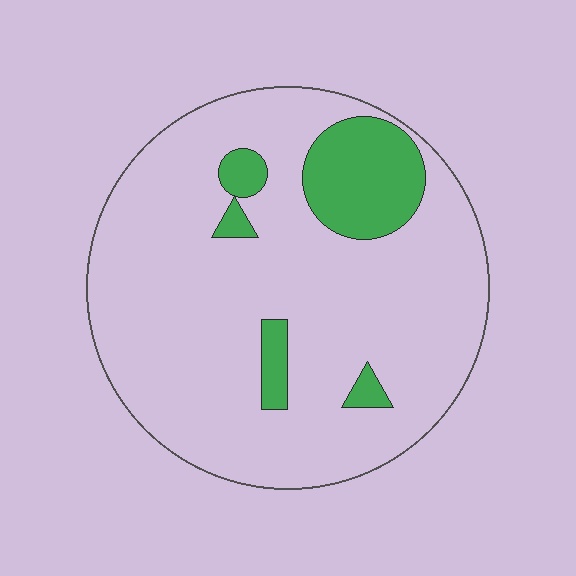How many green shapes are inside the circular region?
5.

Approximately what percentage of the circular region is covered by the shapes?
Approximately 15%.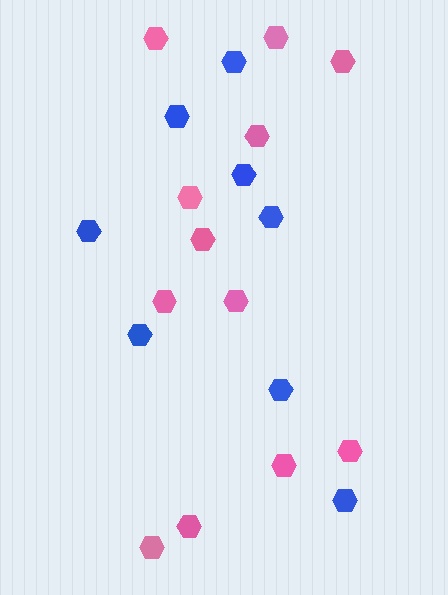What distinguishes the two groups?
There are 2 groups: one group of pink hexagons (12) and one group of blue hexagons (8).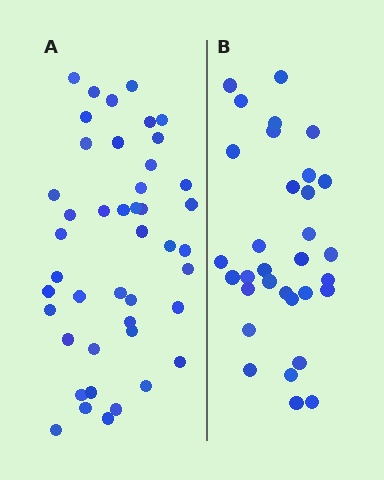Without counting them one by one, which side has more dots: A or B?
Region A (the left region) has more dots.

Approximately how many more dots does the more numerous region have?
Region A has roughly 12 or so more dots than region B.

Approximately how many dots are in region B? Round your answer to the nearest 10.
About 30 dots. (The exact count is 32, which rounds to 30.)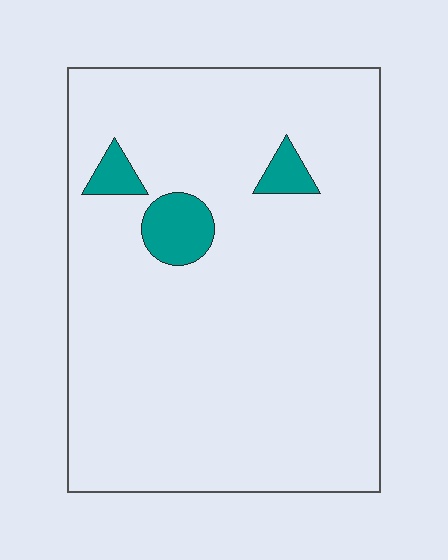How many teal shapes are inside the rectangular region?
3.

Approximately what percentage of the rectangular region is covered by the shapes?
Approximately 5%.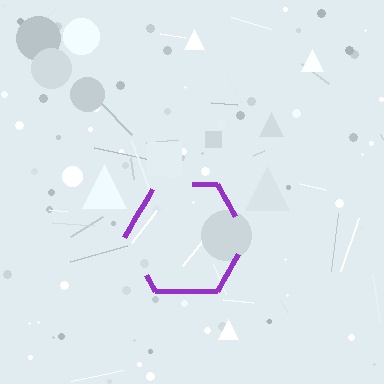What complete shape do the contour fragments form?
The contour fragments form a hexagon.